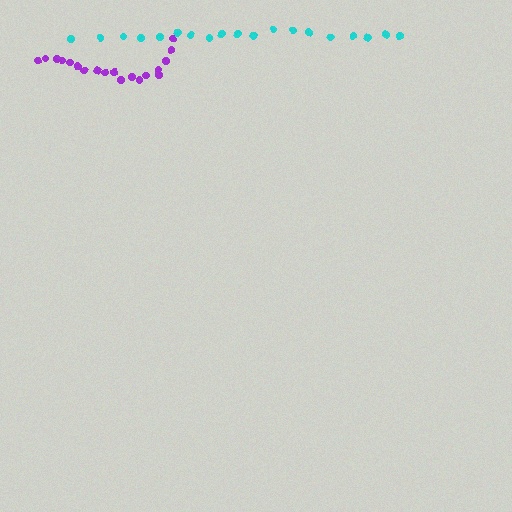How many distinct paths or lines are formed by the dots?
There are 2 distinct paths.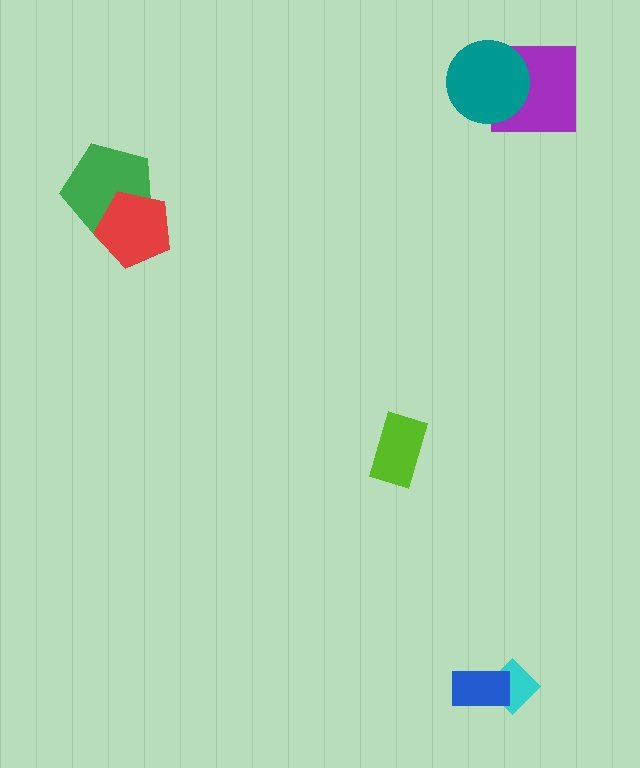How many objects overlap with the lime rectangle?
0 objects overlap with the lime rectangle.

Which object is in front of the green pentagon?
The red pentagon is in front of the green pentagon.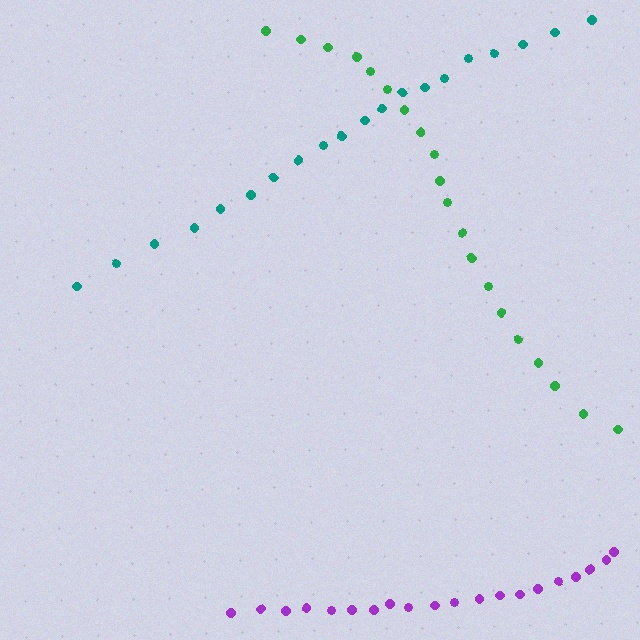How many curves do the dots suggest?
There are 3 distinct paths.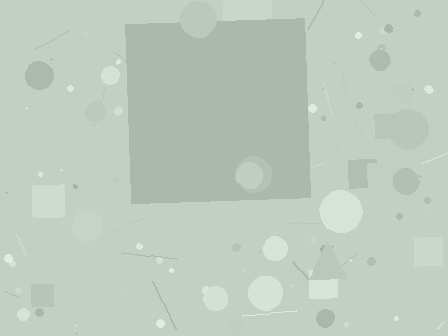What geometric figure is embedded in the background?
A square is embedded in the background.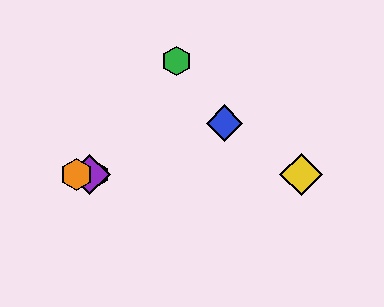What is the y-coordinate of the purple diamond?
The purple diamond is at y≈174.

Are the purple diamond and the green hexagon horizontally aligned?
No, the purple diamond is at y≈174 and the green hexagon is at y≈61.